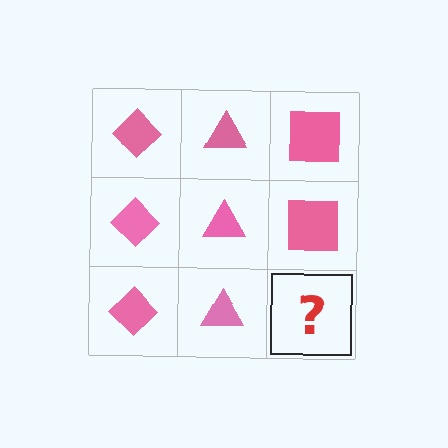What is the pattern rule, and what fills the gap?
The rule is that each column has a consistent shape. The gap should be filled with a pink square.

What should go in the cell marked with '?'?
The missing cell should contain a pink square.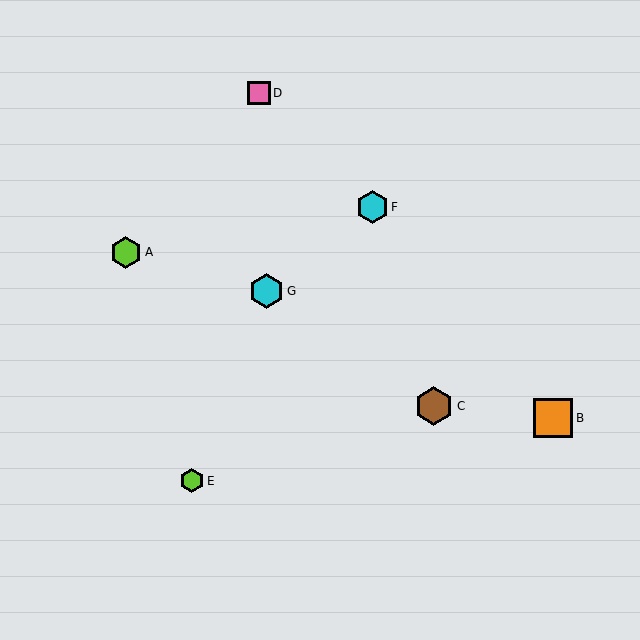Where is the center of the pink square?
The center of the pink square is at (259, 93).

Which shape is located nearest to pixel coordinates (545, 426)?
The orange square (labeled B) at (553, 418) is nearest to that location.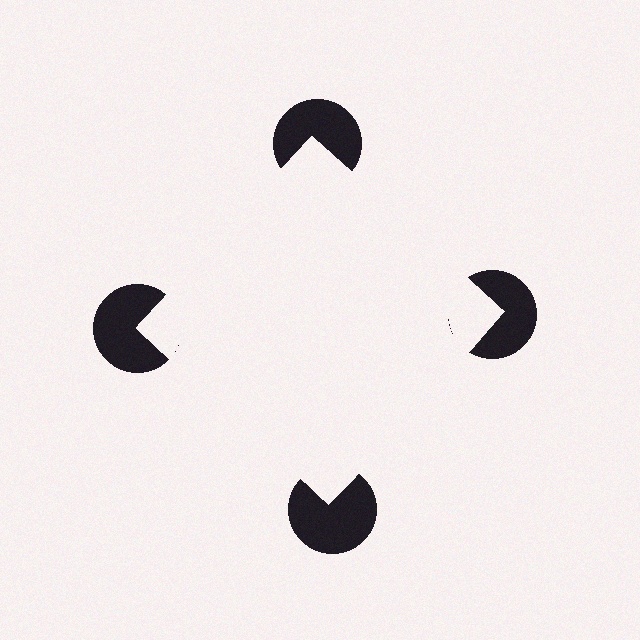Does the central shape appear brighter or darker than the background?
It typically appears slightly brighter than the background, even though no actual brightness change is drawn.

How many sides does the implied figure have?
4 sides.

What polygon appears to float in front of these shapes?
An illusory square — its edges are inferred from the aligned wedge cuts in the pac-man discs, not physically drawn.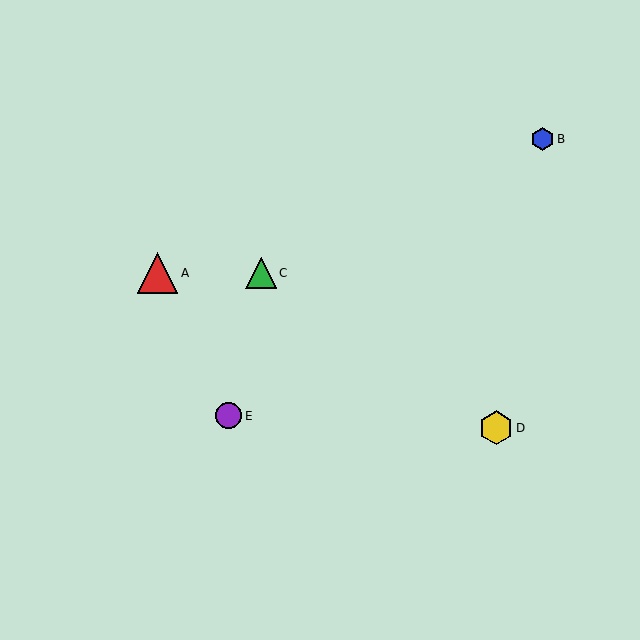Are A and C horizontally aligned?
Yes, both are at y≈273.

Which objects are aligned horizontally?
Objects A, C are aligned horizontally.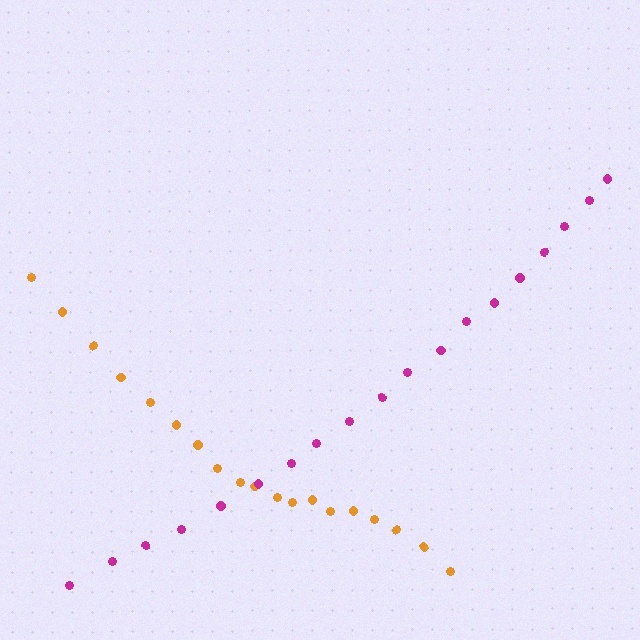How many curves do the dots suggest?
There are 2 distinct paths.